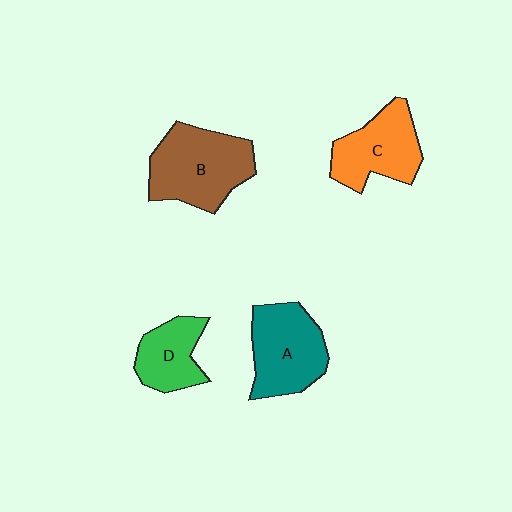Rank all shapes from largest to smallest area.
From largest to smallest: B (brown), A (teal), C (orange), D (green).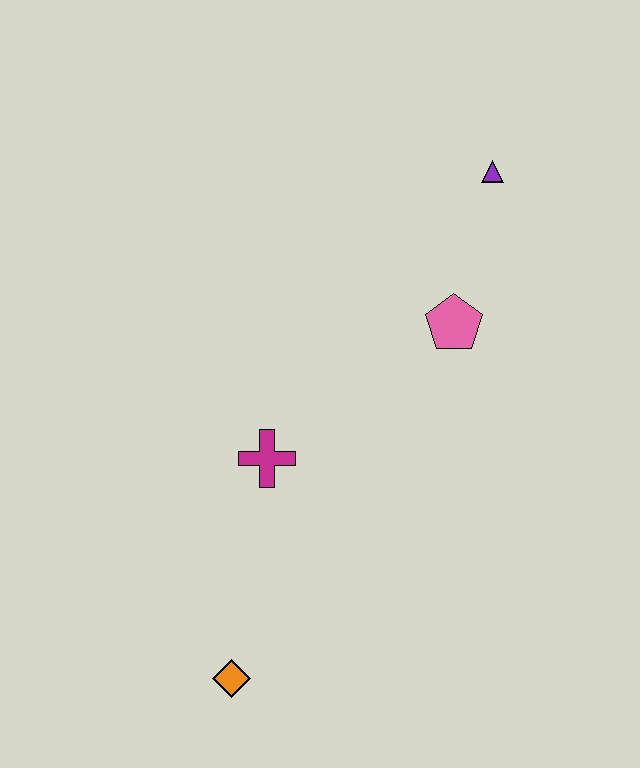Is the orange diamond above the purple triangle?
No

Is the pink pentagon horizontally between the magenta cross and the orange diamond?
No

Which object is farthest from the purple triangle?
The orange diamond is farthest from the purple triangle.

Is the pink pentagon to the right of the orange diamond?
Yes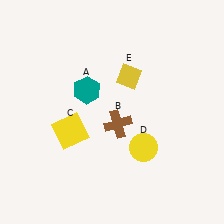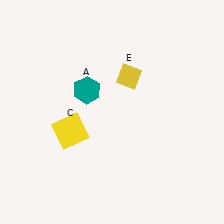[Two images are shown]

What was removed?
The brown cross (B), the yellow circle (D) were removed in Image 2.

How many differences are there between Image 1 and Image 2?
There are 2 differences between the two images.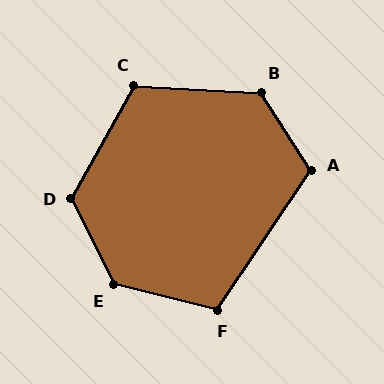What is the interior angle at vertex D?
Approximately 125 degrees (obtuse).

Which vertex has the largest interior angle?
E, at approximately 130 degrees.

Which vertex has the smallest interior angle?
F, at approximately 110 degrees.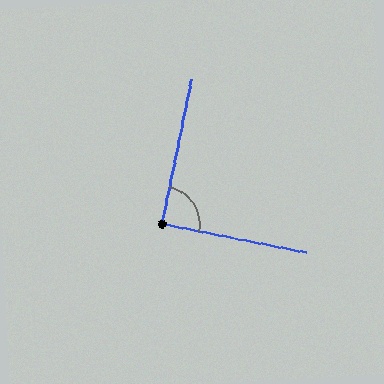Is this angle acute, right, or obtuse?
It is approximately a right angle.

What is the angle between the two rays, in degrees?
Approximately 90 degrees.